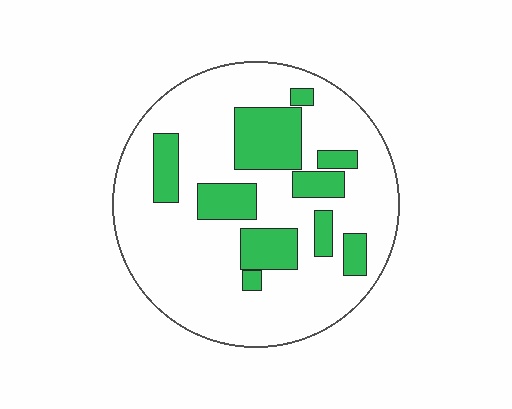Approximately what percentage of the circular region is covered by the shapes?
Approximately 25%.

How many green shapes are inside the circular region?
10.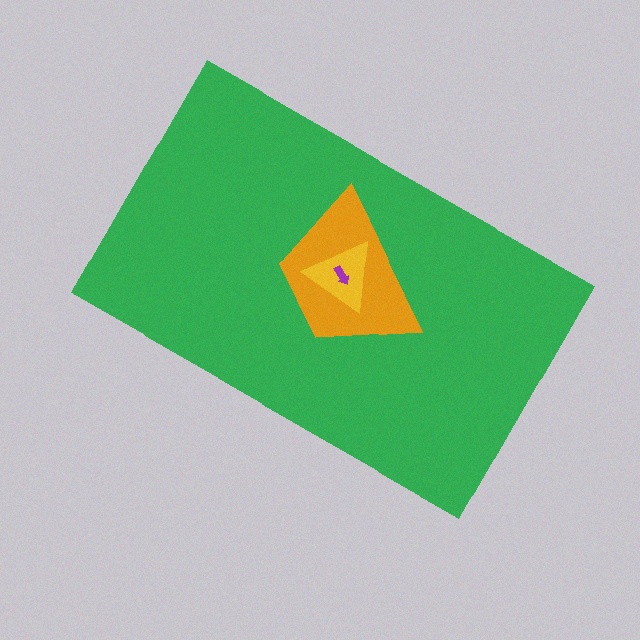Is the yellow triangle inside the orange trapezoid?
Yes.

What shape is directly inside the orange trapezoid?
The yellow triangle.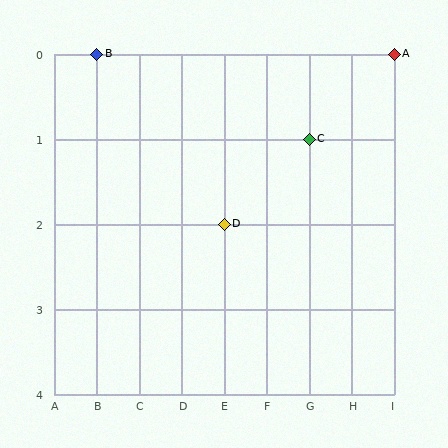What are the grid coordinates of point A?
Point A is at grid coordinates (I, 0).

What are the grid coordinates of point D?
Point D is at grid coordinates (E, 2).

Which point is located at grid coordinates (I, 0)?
Point A is at (I, 0).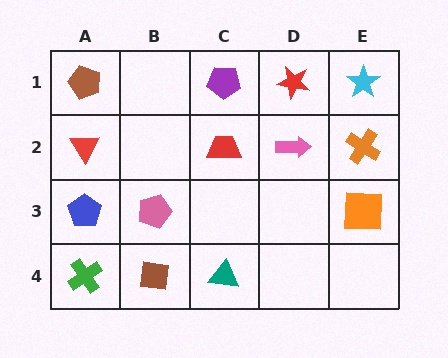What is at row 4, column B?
A brown square.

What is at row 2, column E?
An orange cross.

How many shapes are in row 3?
3 shapes.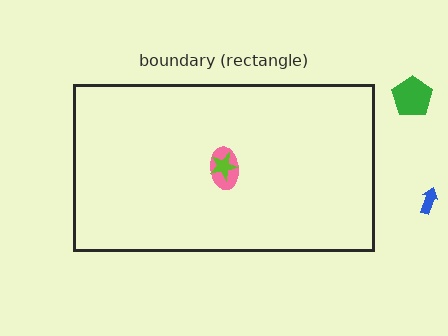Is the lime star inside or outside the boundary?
Inside.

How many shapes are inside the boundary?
2 inside, 2 outside.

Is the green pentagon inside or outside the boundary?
Outside.